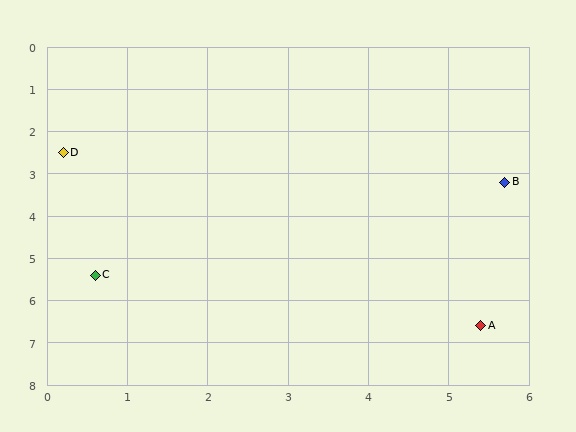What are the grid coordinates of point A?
Point A is at approximately (5.4, 6.6).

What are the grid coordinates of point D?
Point D is at approximately (0.2, 2.5).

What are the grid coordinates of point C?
Point C is at approximately (0.6, 5.4).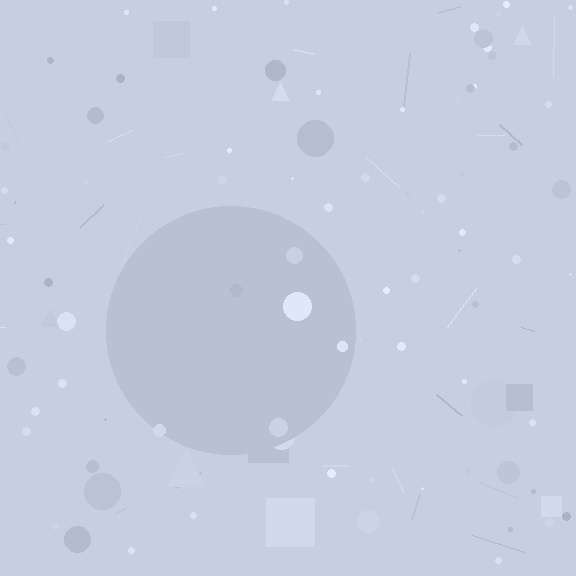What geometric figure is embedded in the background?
A circle is embedded in the background.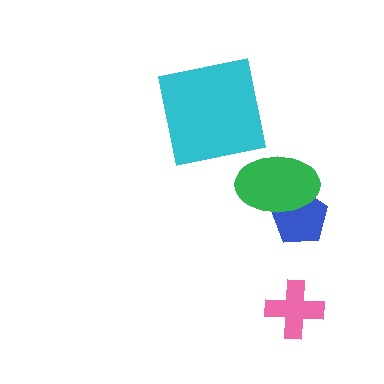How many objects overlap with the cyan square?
0 objects overlap with the cyan square.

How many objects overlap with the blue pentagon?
1 object overlaps with the blue pentagon.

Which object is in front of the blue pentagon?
The green ellipse is in front of the blue pentagon.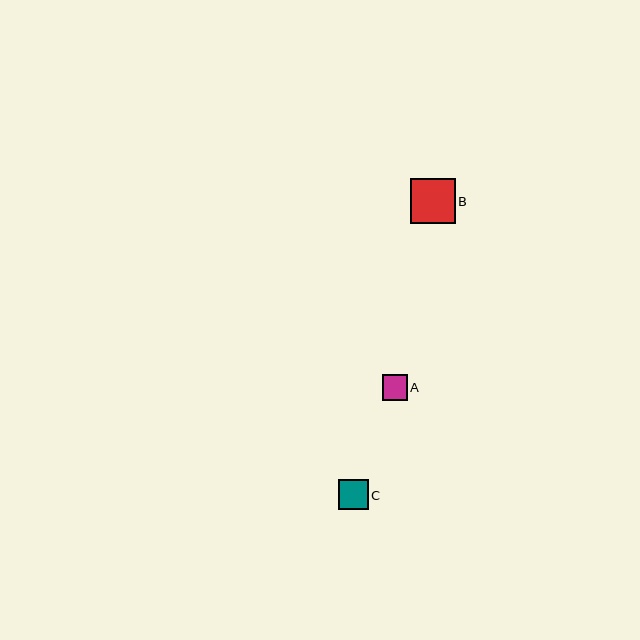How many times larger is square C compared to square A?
Square C is approximately 1.2 times the size of square A.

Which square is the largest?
Square B is the largest with a size of approximately 45 pixels.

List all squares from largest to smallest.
From largest to smallest: B, C, A.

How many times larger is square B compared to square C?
Square B is approximately 1.5 times the size of square C.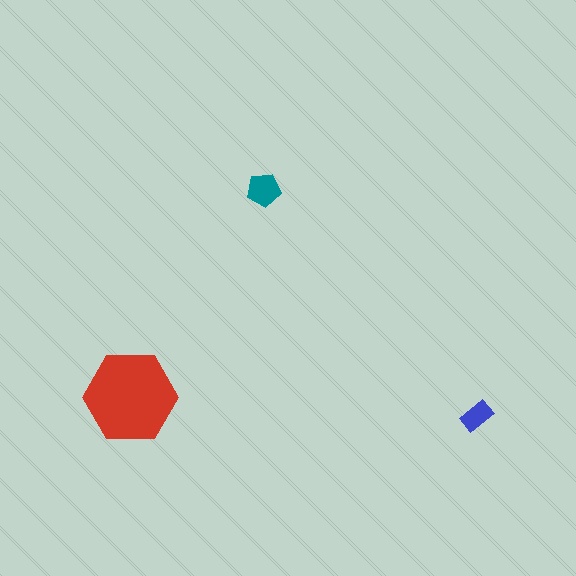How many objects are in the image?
There are 3 objects in the image.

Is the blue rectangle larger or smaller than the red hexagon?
Smaller.